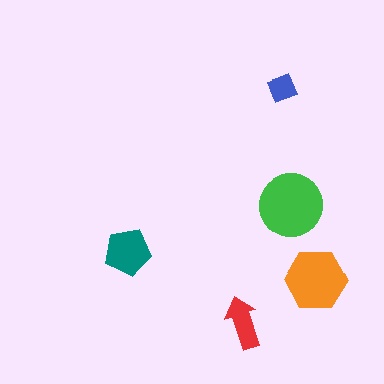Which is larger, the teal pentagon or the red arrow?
The teal pentagon.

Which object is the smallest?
The blue diamond.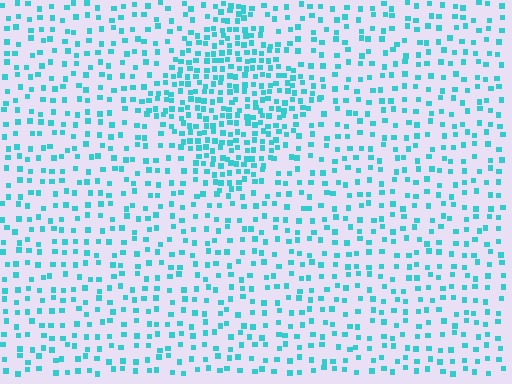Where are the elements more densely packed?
The elements are more densely packed inside the diamond boundary.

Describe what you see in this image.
The image contains small cyan elements arranged at two different densities. A diamond-shaped region is visible where the elements are more densely packed than the surrounding area.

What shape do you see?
I see a diamond.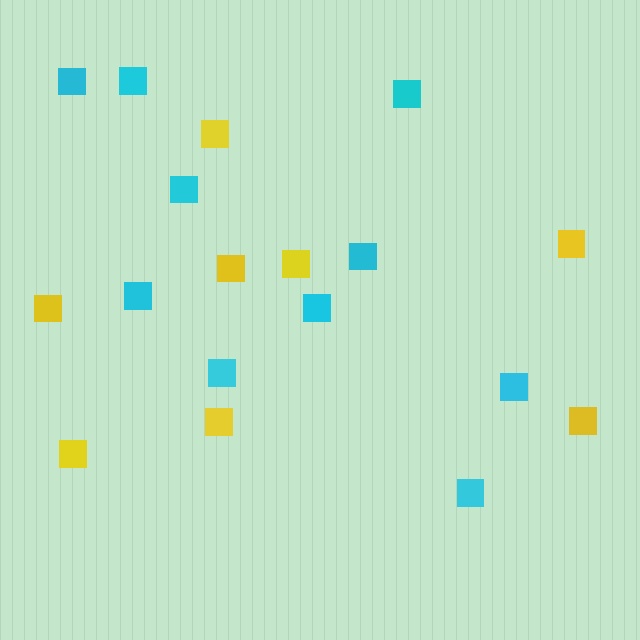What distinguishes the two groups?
There are 2 groups: one group of yellow squares (8) and one group of cyan squares (10).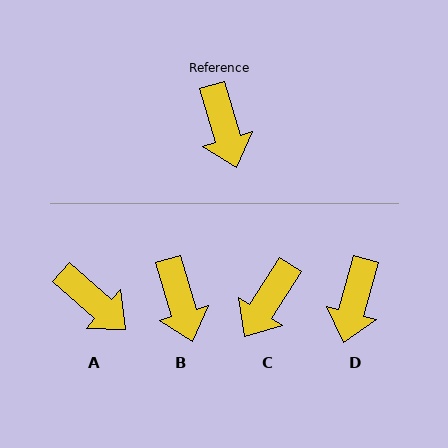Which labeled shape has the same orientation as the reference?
B.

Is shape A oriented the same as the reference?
No, it is off by about 32 degrees.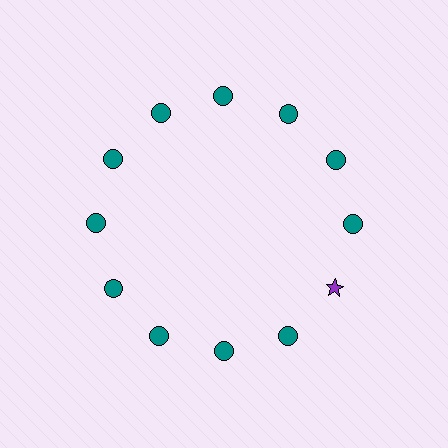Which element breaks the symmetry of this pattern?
The purple star at roughly the 4 o'clock position breaks the symmetry. All other shapes are teal circles.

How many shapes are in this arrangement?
There are 12 shapes arranged in a ring pattern.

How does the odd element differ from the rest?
It differs in both color (purple instead of teal) and shape (star instead of circle).